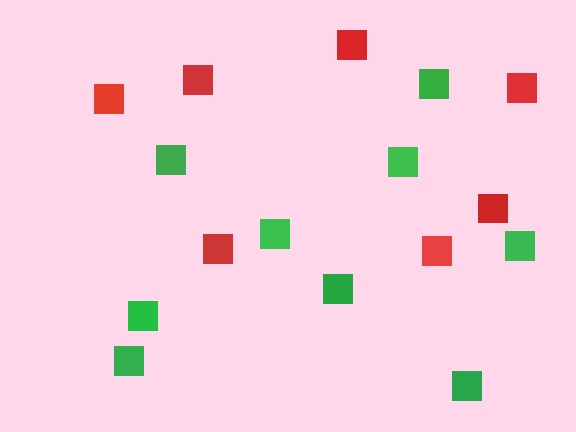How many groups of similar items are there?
There are 2 groups: one group of red squares (7) and one group of green squares (9).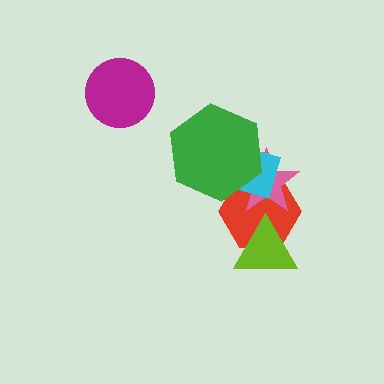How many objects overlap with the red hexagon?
4 objects overlap with the red hexagon.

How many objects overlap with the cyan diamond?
3 objects overlap with the cyan diamond.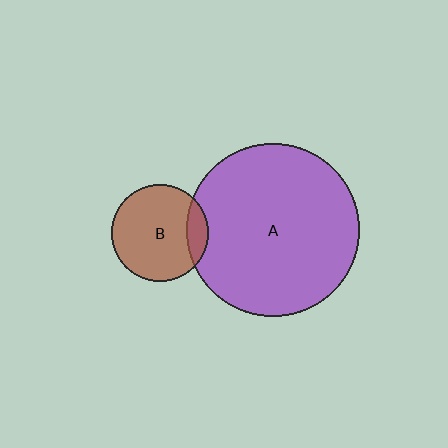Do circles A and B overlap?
Yes.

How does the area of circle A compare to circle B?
Approximately 3.2 times.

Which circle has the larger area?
Circle A (purple).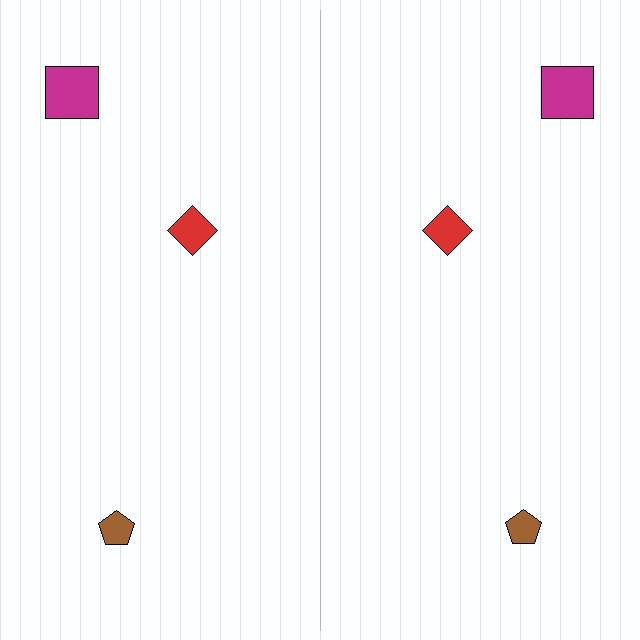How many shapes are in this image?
There are 6 shapes in this image.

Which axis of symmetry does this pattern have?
The pattern has a vertical axis of symmetry running through the center of the image.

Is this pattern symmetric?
Yes, this pattern has bilateral (reflection) symmetry.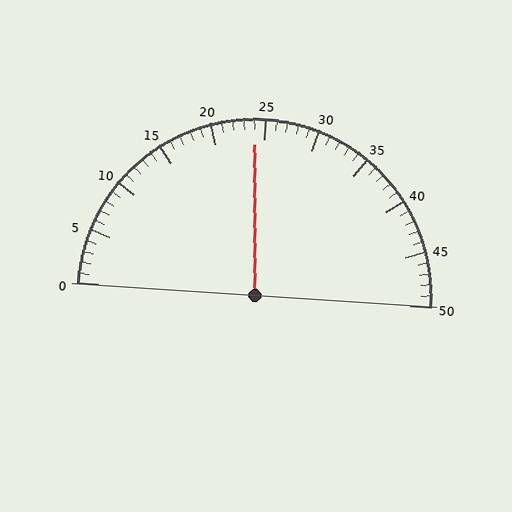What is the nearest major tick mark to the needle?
The nearest major tick mark is 25.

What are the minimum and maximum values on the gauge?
The gauge ranges from 0 to 50.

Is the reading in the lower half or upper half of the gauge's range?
The reading is in the lower half of the range (0 to 50).